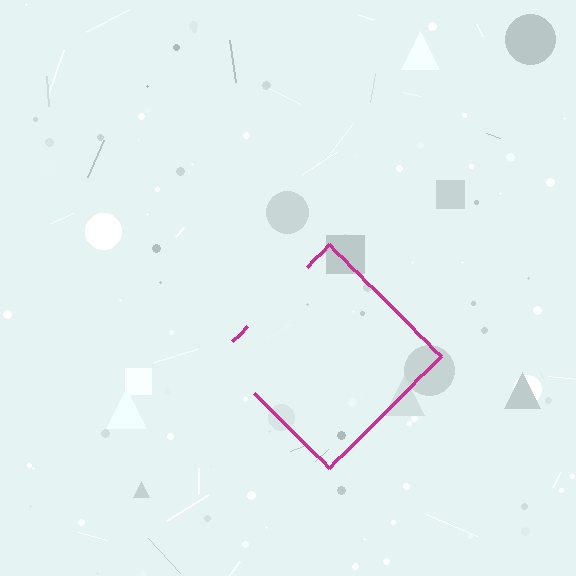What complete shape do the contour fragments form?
The contour fragments form a diamond.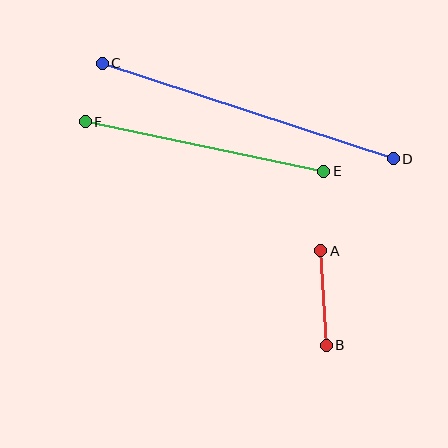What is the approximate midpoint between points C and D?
The midpoint is at approximately (248, 111) pixels.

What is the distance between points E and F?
The distance is approximately 243 pixels.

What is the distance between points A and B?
The distance is approximately 95 pixels.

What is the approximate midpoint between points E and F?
The midpoint is at approximately (205, 147) pixels.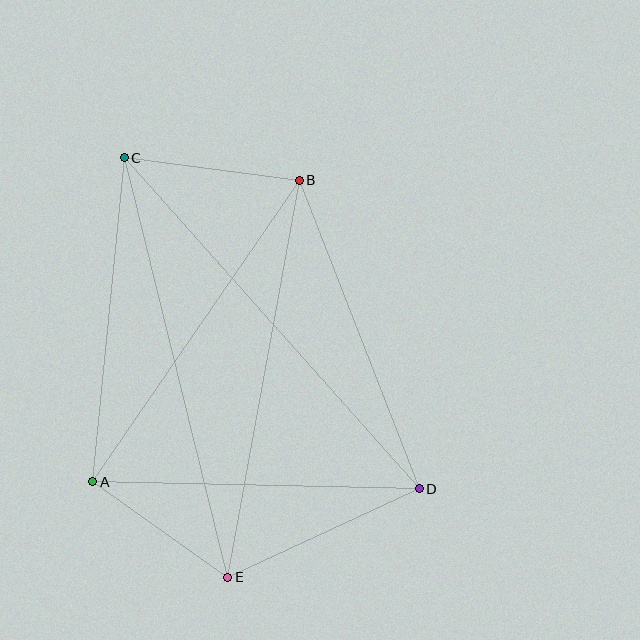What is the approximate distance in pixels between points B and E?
The distance between B and E is approximately 404 pixels.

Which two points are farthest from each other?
Points C and D are farthest from each other.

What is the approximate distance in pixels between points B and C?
The distance between B and C is approximately 176 pixels.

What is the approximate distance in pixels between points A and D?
The distance between A and D is approximately 327 pixels.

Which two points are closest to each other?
Points A and E are closest to each other.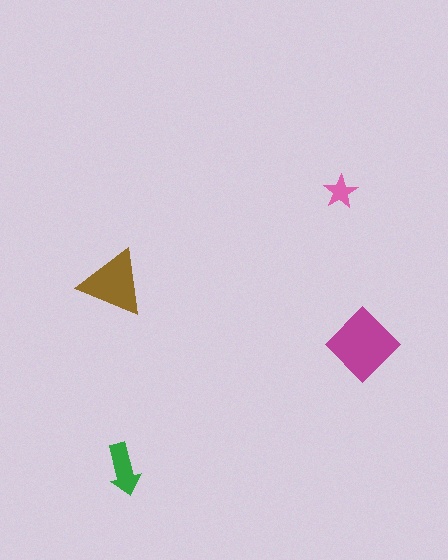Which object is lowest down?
The green arrow is bottommost.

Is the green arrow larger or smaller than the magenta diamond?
Smaller.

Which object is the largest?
The magenta diamond.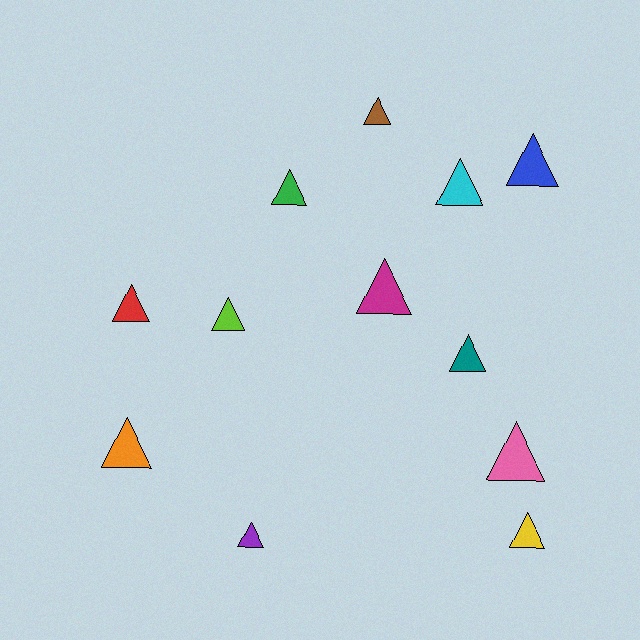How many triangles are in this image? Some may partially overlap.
There are 12 triangles.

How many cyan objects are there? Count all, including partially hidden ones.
There is 1 cyan object.